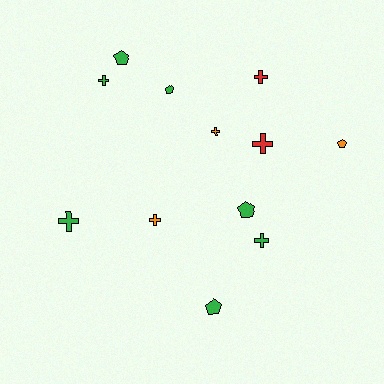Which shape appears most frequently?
Cross, with 7 objects.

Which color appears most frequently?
Green, with 7 objects.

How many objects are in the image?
There are 12 objects.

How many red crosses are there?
There are 2 red crosses.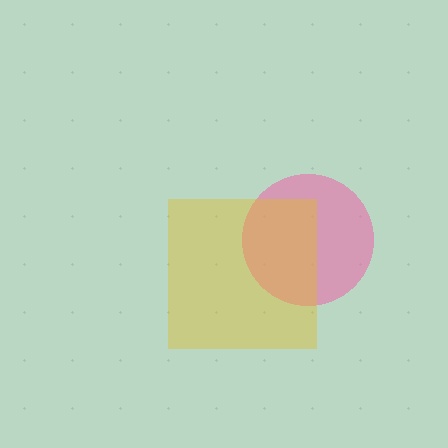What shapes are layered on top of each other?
The layered shapes are: a pink circle, a yellow square.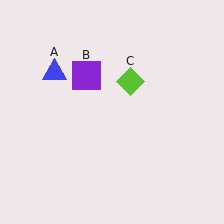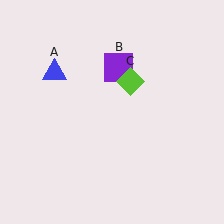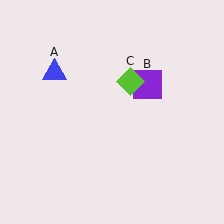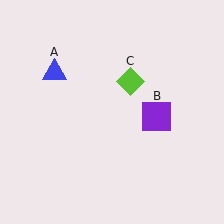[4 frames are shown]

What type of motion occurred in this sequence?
The purple square (object B) rotated clockwise around the center of the scene.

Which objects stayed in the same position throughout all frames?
Blue triangle (object A) and lime diamond (object C) remained stationary.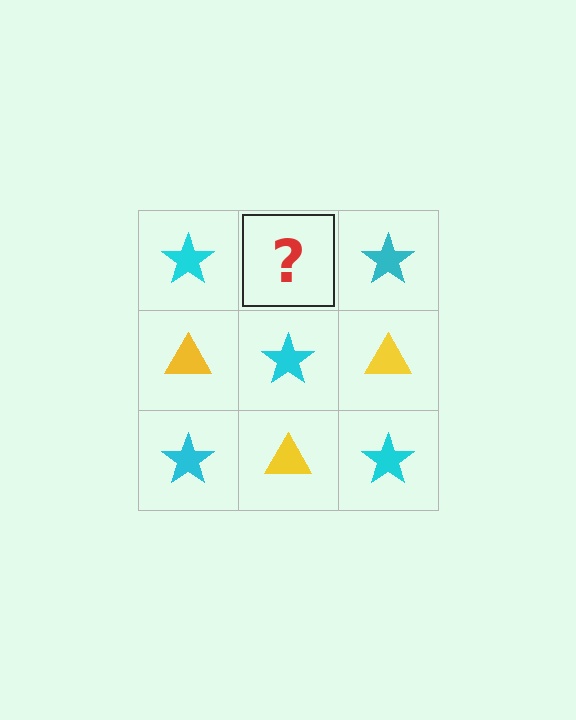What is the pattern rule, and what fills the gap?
The rule is that it alternates cyan star and yellow triangle in a checkerboard pattern. The gap should be filled with a yellow triangle.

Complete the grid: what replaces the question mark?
The question mark should be replaced with a yellow triangle.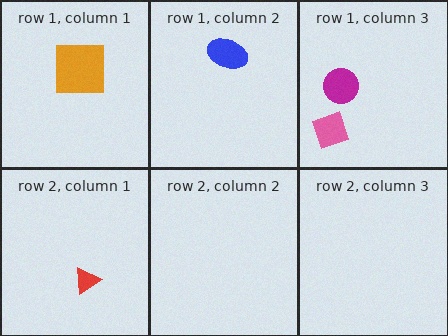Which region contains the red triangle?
The row 2, column 1 region.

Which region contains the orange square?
The row 1, column 1 region.